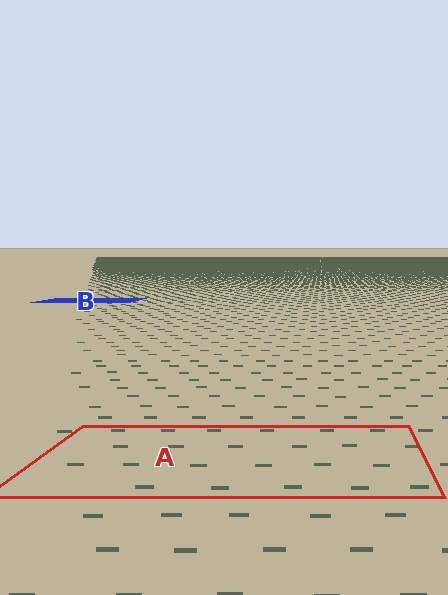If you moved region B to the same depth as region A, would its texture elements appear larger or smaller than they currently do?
They would appear larger. At a closer depth, the same texture elements are projected at a bigger on-screen size.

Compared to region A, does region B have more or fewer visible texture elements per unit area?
Region B has more texture elements per unit area — they are packed more densely because it is farther away.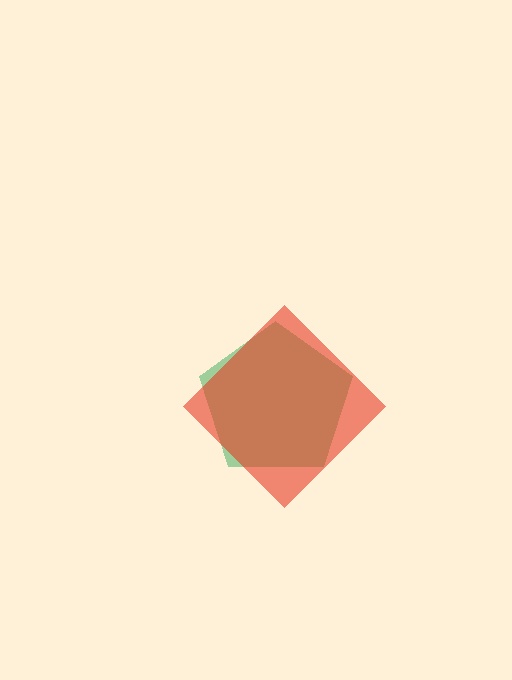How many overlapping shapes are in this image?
There are 2 overlapping shapes in the image.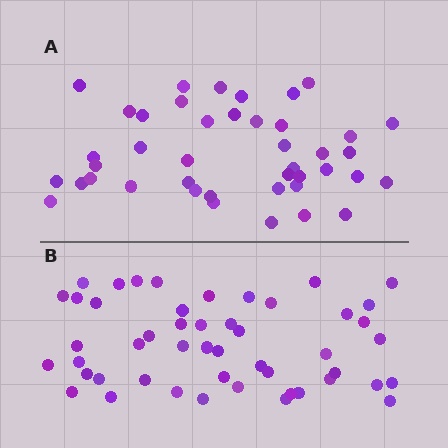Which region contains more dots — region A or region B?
Region B (the bottom region) has more dots.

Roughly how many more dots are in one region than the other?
Region B has roughly 8 or so more dots than region A.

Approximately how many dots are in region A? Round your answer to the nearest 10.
About 40 dots. (The exact count is 42, which rounds to 40.)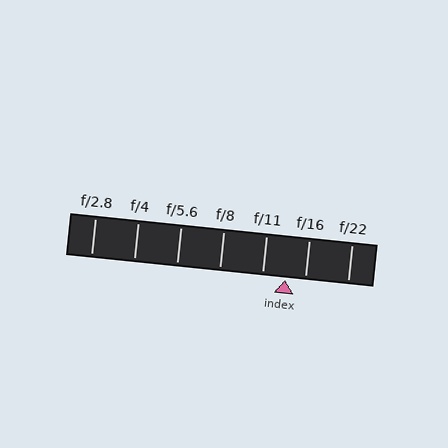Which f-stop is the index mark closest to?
The index mark is closest to f/16.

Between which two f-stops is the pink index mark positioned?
The index mark is between f/11 and f/16.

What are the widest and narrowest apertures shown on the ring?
The widest aperture shown is f/2.8 and the narrowest is f/22.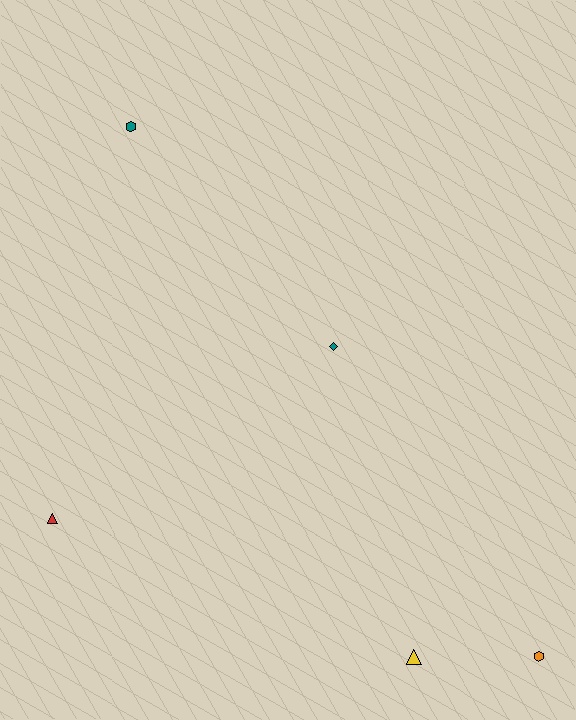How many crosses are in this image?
There are no crosses.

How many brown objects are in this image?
There are no brown objects.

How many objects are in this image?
There are 5 objects.